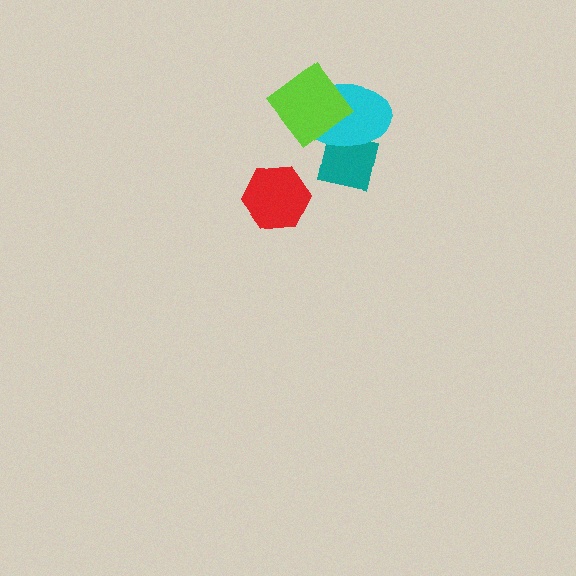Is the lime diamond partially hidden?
No, no other shape covers it.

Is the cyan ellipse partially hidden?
Yes, it is partially covered by another shape.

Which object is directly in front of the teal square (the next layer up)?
The cyan ellipse is directly in front of the teal square.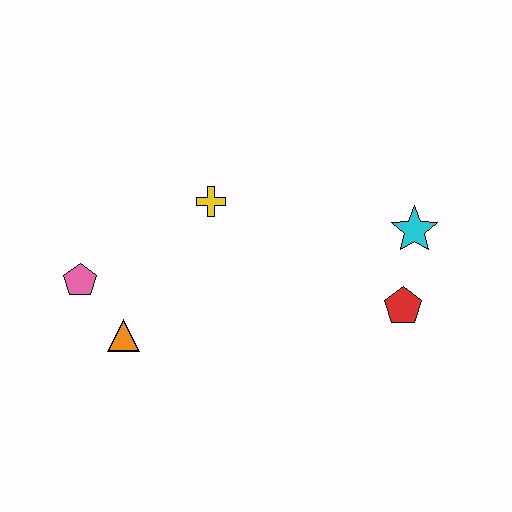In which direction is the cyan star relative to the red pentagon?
The cyan star is above the red pentagon.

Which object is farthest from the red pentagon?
The pink pentagon is farthest from the red pentagon.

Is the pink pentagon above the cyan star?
No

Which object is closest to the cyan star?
The red pentagon is closest to the cyan star.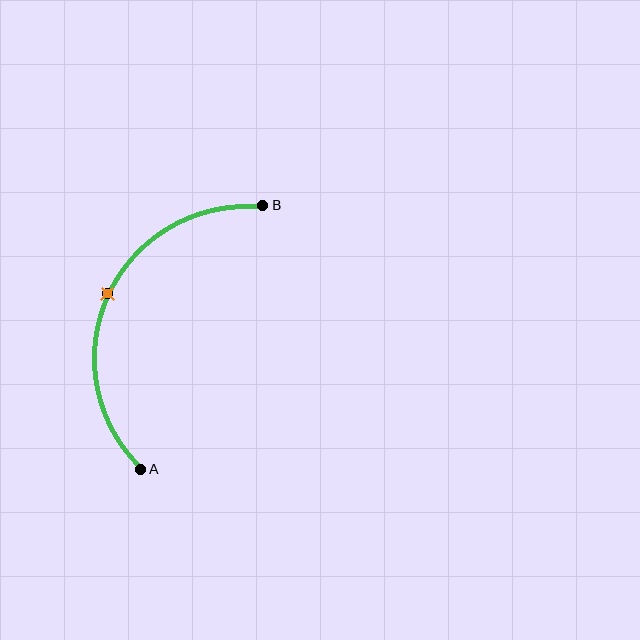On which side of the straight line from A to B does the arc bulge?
The arc bulges to the left of the straight line connecting A and B.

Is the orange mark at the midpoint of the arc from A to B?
Yes. The orange mark lies on the arc at equal arc-length from both A and B — it is the arc midpoint.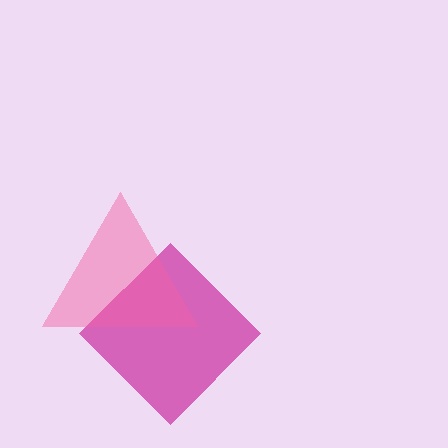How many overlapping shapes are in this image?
There are 2 overlapping shapes in the image.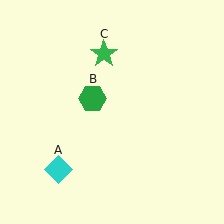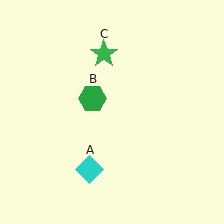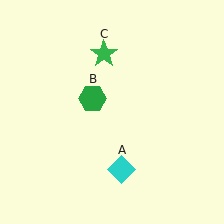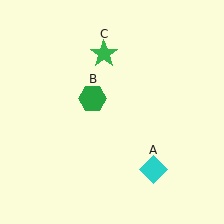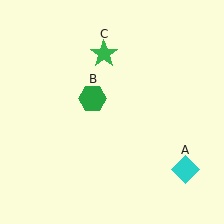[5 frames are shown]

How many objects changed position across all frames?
1 object changed position: cyan diamond (object A).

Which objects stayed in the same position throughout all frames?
Green hexagon (object B) and green star (object C) remained stationary.